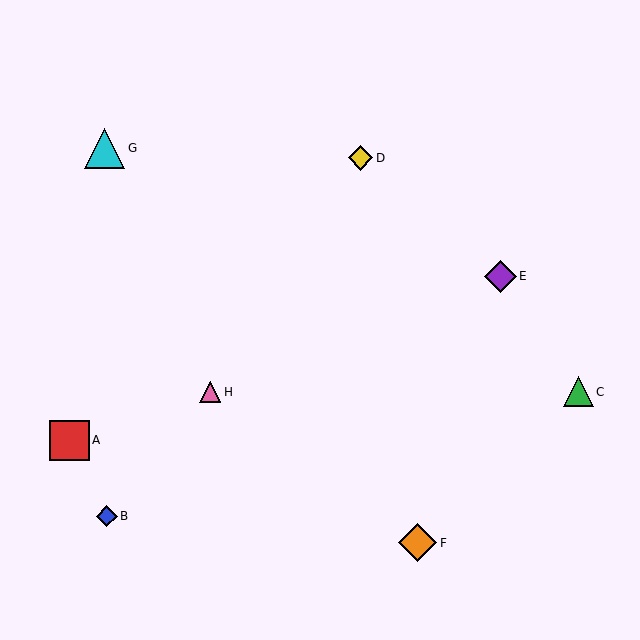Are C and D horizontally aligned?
No, C is at y≈392 and D is at y≈158.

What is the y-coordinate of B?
Object B is at y≈516.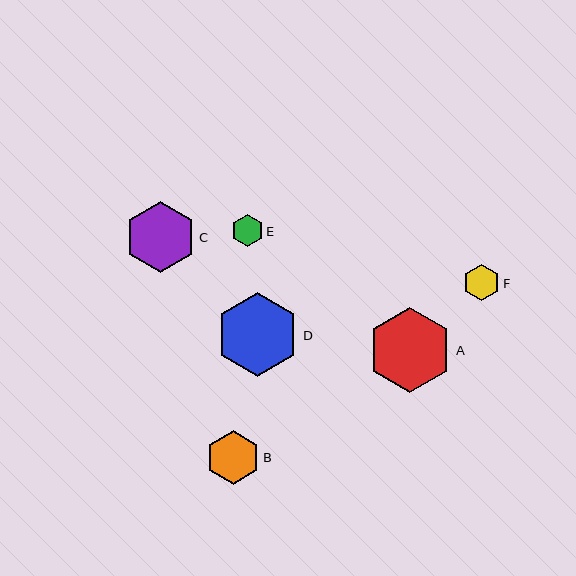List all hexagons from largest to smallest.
From largest to smallest: A, D, C, B, F, E.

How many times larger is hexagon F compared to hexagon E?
Hexagon F is approximately 1.1 times the size of hexagon E.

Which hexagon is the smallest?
Hexagon E is the smallest with a size of approximately 32 pixels.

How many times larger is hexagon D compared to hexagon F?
Hexagon D is approximately 2.3 times the size of hexagon F.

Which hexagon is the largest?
Hexagon A is the largest with a size of approximately 85 pixels.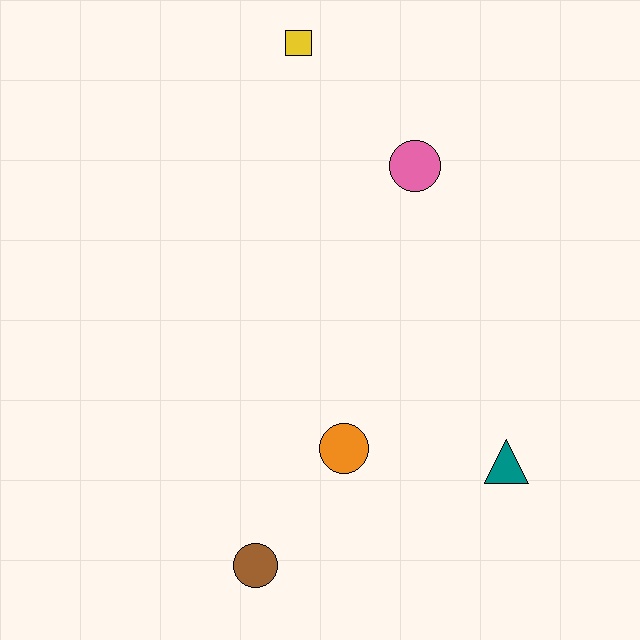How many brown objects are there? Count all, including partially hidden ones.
There is 1 brown object.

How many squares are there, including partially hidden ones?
There is 1 square.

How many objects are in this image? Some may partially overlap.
There are 5 objects.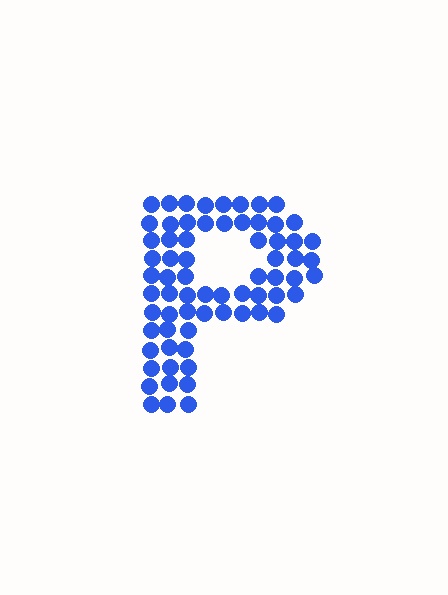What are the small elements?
The small elements are circles.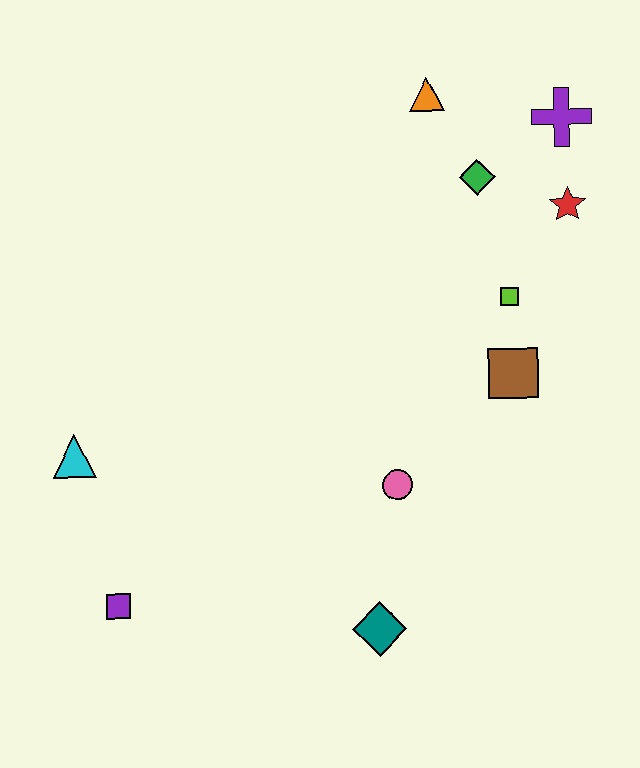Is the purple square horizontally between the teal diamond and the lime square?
No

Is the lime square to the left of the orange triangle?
No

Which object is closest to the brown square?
The lime square is closest to the brown square.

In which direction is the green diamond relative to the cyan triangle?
The green diamond is to the right of the cyan triangle.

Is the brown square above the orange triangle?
No